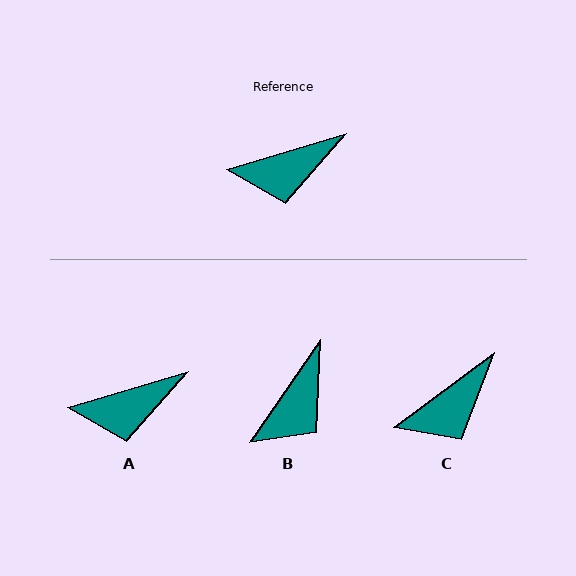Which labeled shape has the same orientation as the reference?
A.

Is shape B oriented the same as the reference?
No, it is off by about 39 degrees.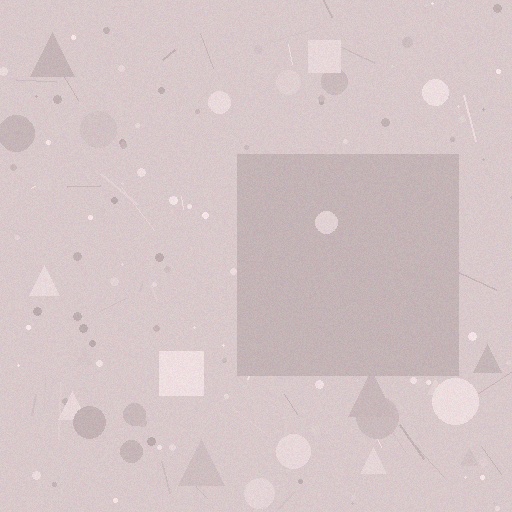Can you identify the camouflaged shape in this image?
The camouflaged shape is a square.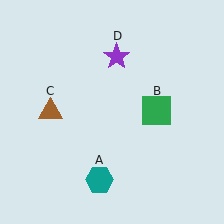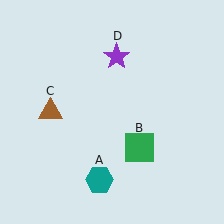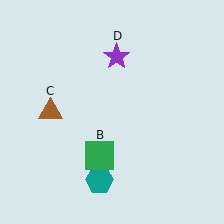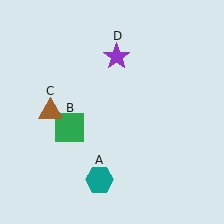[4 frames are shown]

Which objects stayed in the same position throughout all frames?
Teal hexagon (object A) and brown triangle (object C) and purple star (object D) remained stationary.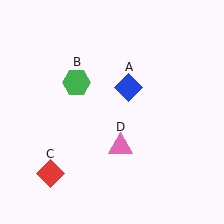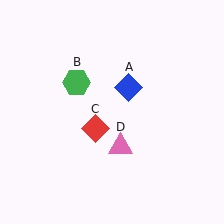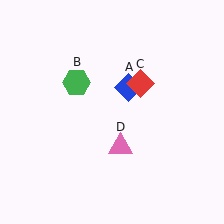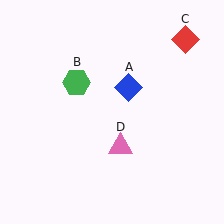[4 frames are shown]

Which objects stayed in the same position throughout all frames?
Blue diamond (object A) and green hexagon (object B) and pink triangle (object D) remained stationary.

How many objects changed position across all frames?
1 object changed position: red diamond (object C).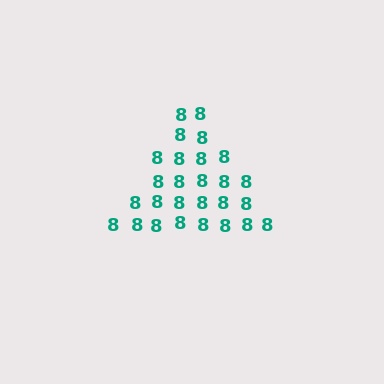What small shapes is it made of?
It is made of small digit 8's.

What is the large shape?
The large shape is a triangle.